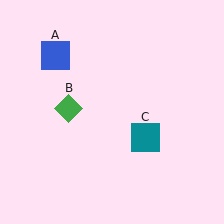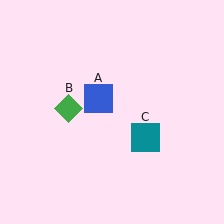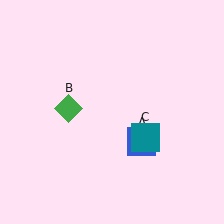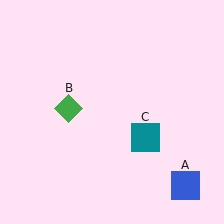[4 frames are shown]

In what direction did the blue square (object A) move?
The blue square (object A) moved down and to the right.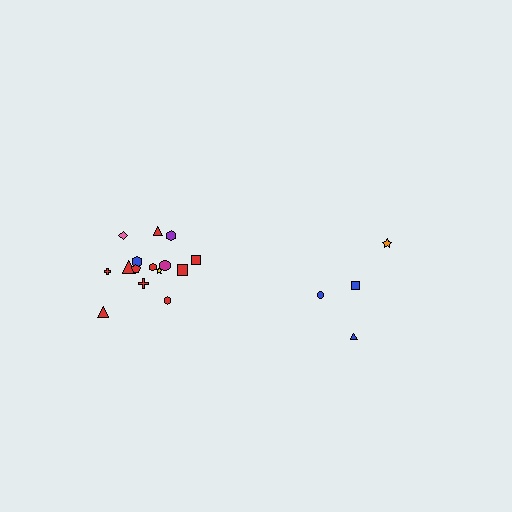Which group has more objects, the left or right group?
The left group.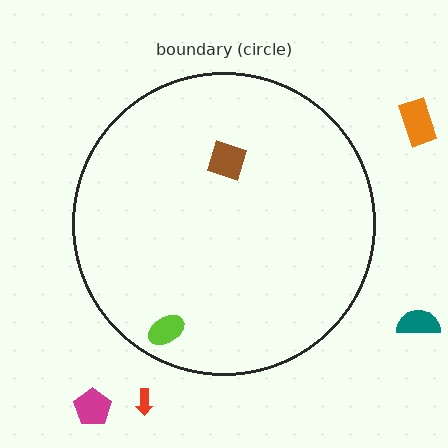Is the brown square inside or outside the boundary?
Inside.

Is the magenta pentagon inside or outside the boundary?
Outside.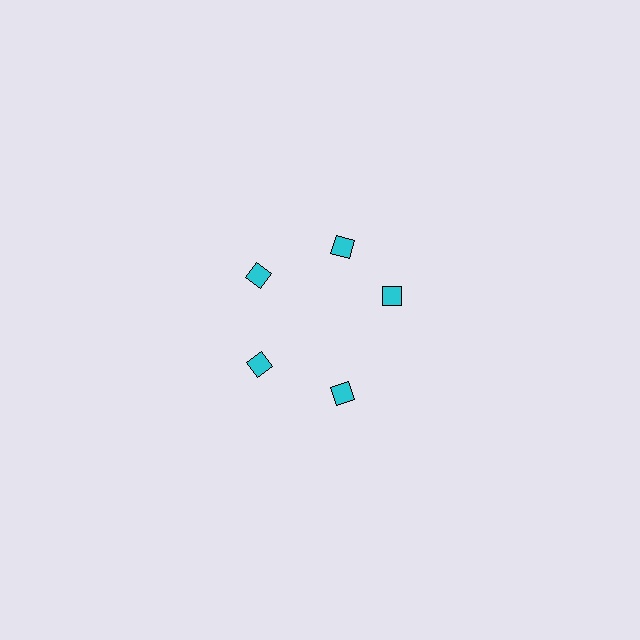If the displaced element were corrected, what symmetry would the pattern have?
It would have 5-fold rotational symmetry — the pattern would map onto itself every 72 degrees.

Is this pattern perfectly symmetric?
No. The 5 cyan diamonds are arranged in a ring, but one element near the 3 o'clock position is rotated out of alignment along the ring, breaking the 5-fold rotational symmetry.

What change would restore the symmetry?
The symmetry would be restored by rotating it back into even spacing with its neighbors so that all 5 diamonds sit at equal angles and equal distance from the center.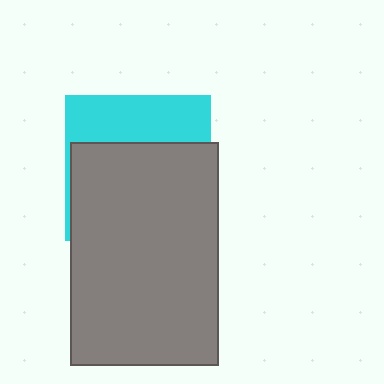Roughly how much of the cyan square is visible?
A small part of it is visible (roughly 33%).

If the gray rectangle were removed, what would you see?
You would see the complete cyan square.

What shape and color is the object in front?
The object in front is a gray rectangle.